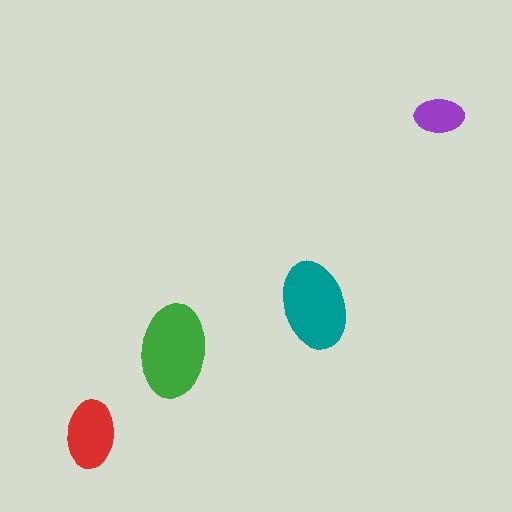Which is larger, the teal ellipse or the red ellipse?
The teal one.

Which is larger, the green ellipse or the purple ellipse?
The green one.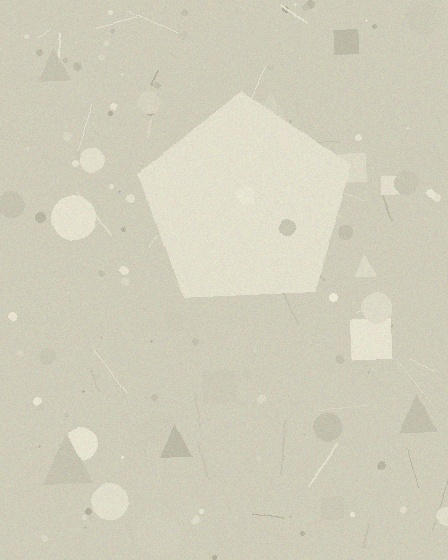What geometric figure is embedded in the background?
A pentagon is embedded in the background.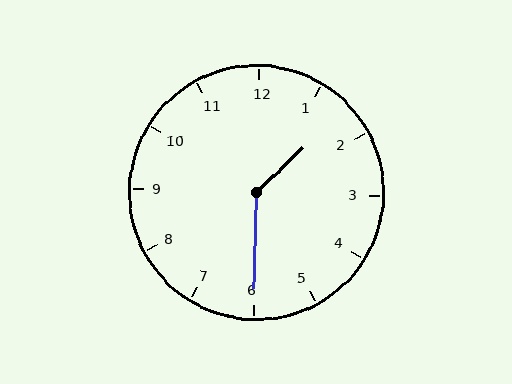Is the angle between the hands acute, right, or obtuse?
It is obtuse.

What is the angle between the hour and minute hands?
Approximately 135 degrees.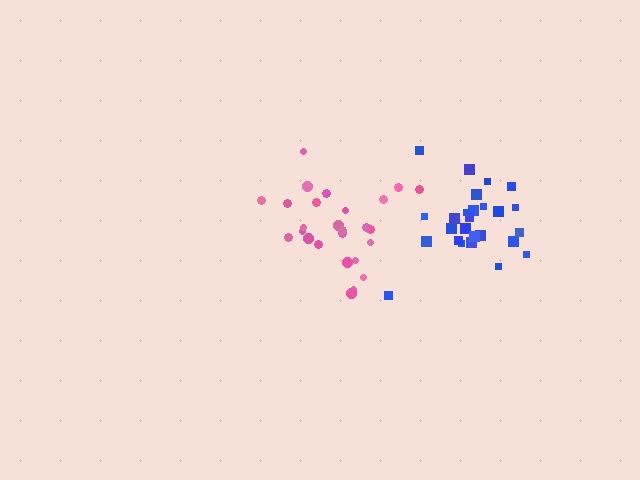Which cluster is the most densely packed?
Pink.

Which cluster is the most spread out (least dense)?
Blue.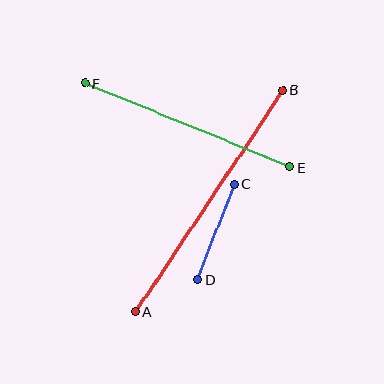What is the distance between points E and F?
The distance is approximately 222 pixels.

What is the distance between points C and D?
The distance is approximately 103 pixels.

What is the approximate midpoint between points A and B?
The midpoint is at approximately (209, 201) pixels.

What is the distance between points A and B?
The distance is approximately 266 pixels.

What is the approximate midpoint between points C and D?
The midpoint is at approximately (216, 232) pixels.